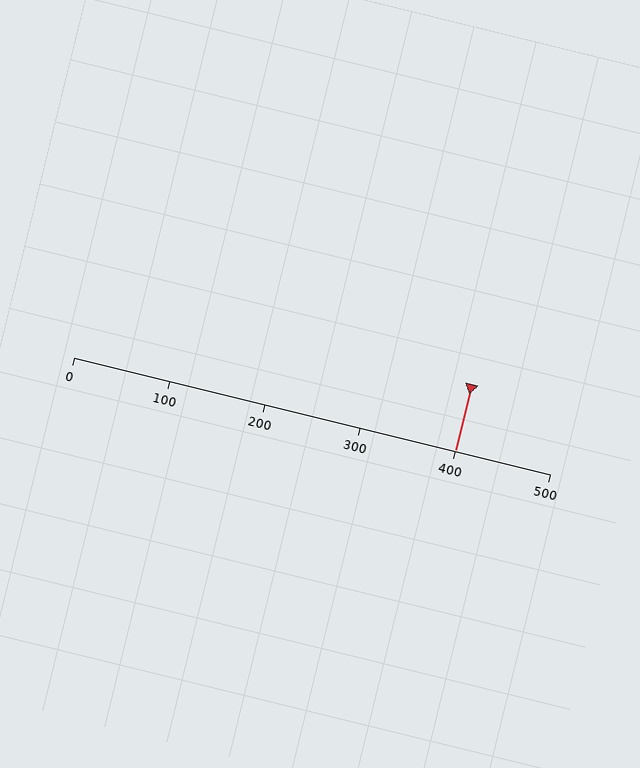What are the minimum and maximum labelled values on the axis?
The axis runs from 0 to 500.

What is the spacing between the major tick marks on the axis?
The major ticks are spaced 100 apart.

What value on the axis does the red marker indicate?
The marker indicates approximately 400.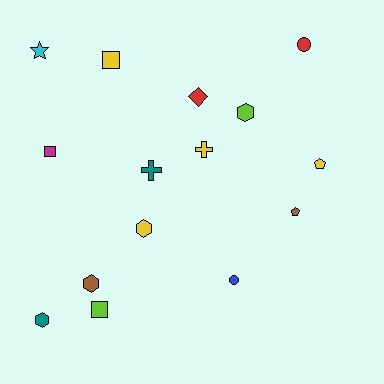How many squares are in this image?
There are 3 squares.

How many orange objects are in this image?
There are no orange objects.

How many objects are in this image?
There are 15 objects.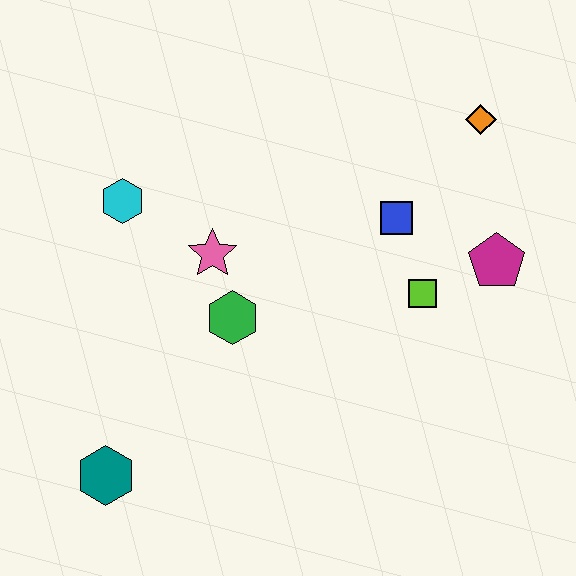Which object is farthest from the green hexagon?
The orange diamond is farthest from the green hexagon.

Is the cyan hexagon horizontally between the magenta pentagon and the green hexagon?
No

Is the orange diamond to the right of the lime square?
Yes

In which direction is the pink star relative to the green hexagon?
The pink star is above the green hexagon.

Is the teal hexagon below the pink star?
Yes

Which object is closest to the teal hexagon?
The green hexagon is closest to the teal hexagon.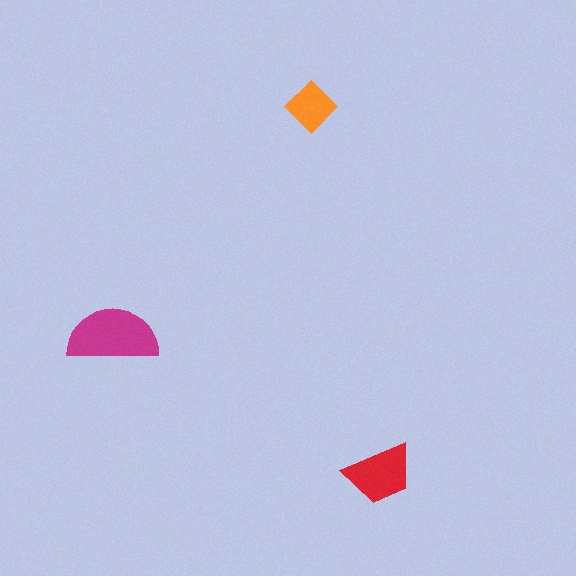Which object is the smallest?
The orange diamond.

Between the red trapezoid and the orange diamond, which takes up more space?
The red trapezoid.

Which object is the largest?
The magenta semicircle.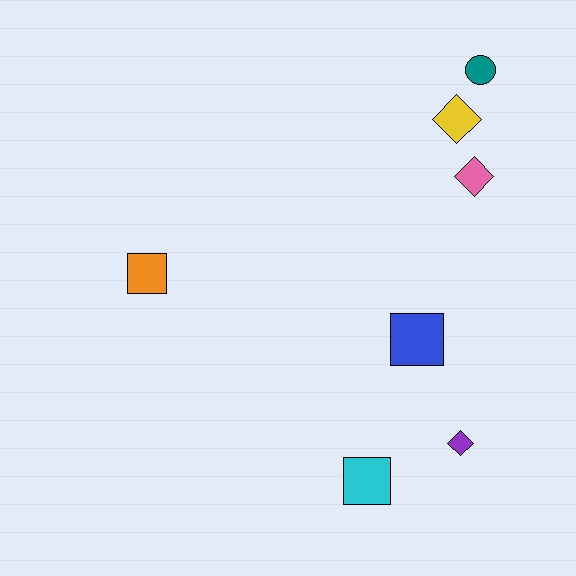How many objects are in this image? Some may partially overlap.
There are 7 objects.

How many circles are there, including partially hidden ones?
There is 1 circle.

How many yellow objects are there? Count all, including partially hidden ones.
There is 1 yellow object.